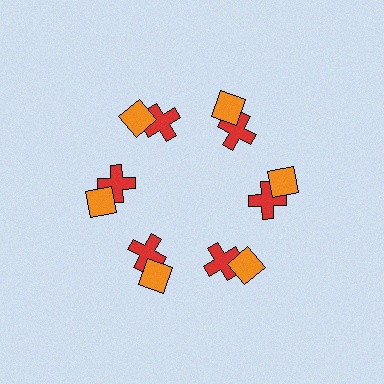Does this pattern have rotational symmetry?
Yes, this pattern has 6-fold rotational symmetry. It looks the same after rotating 60 degrees around the center.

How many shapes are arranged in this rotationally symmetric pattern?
There are 12 shapes, arranged in 6 groups of 2.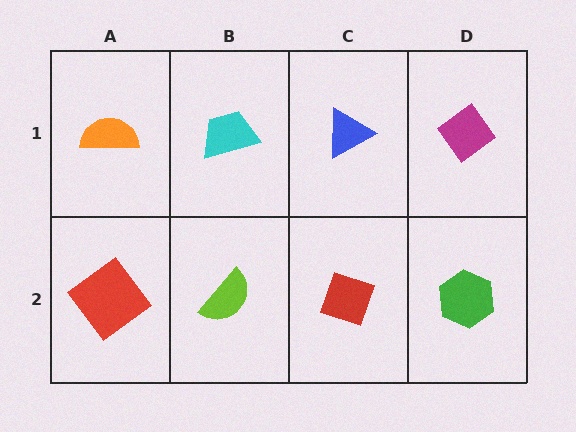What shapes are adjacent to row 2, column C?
A blue triangle (row 1, column C), a lime semicircle (row 2, column B), a green hexagon (row 2, column D).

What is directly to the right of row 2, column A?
A lime semicircle.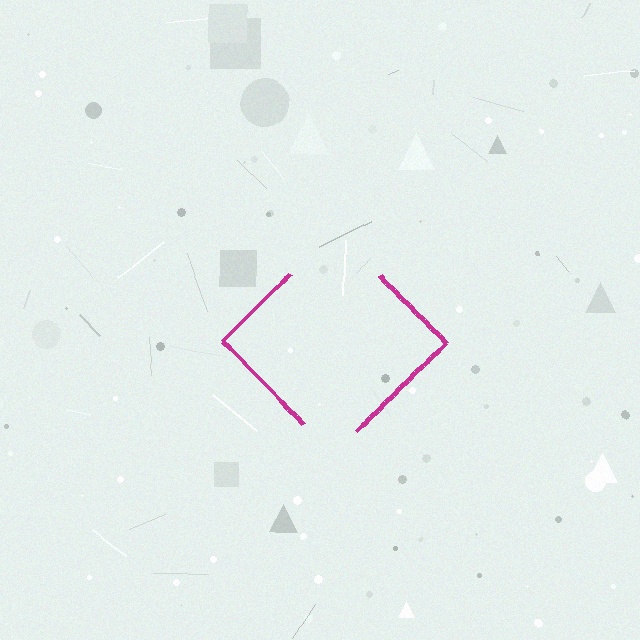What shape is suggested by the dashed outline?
The dashed outline suggests a diamond.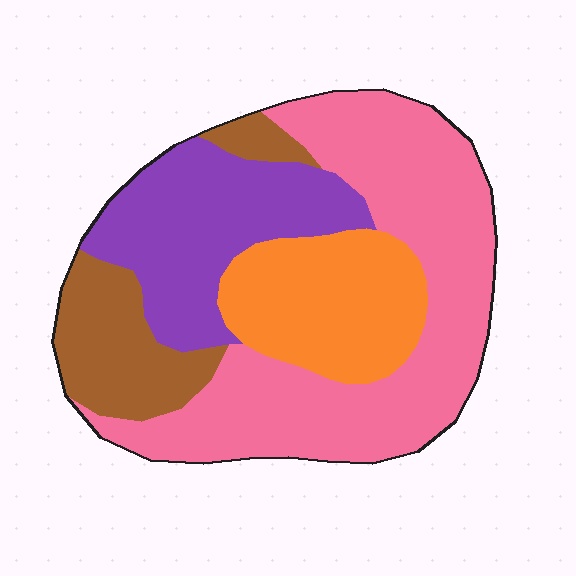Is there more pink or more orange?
Pink.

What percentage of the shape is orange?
Orange takes up about one fifth (1/5) of the shape.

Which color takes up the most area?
Pink, at roughly 45%.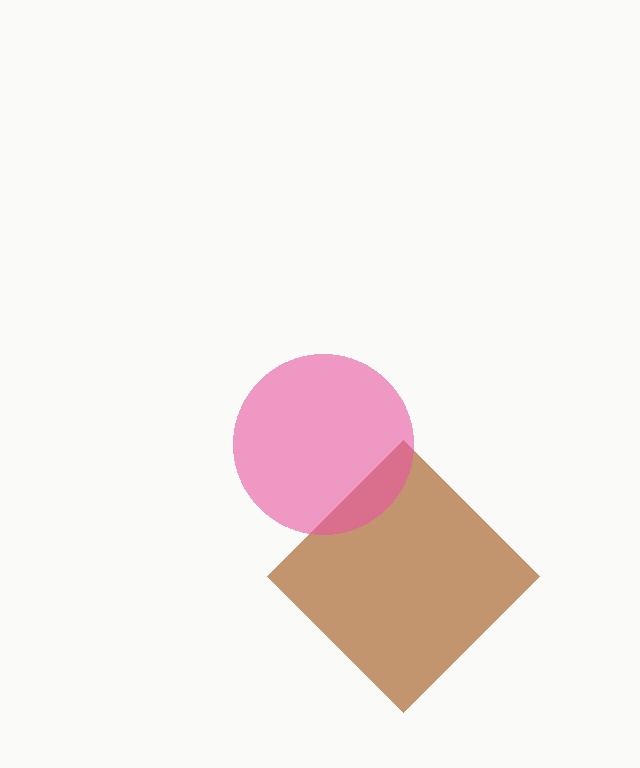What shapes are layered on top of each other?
The layered shapes are: a brown diamond, a pink circle.